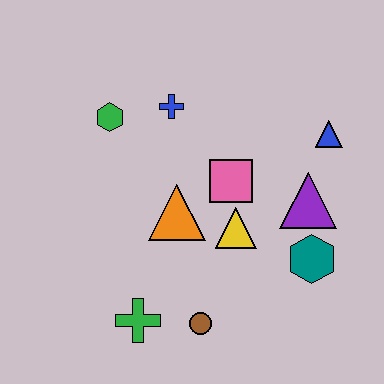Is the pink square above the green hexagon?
No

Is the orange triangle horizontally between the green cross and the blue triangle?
Yes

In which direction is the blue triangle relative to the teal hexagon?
The blue triangle is above the teal hexagon.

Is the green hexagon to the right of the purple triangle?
No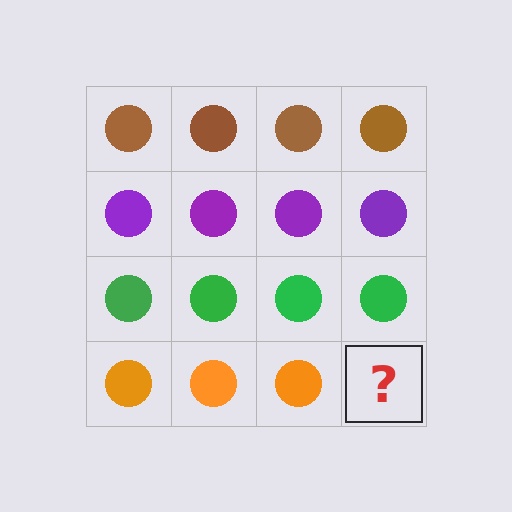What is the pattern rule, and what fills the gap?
The rule is that each row has a consistent color. The gap should be filled with an orange circle.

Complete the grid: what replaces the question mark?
The question mark should be replaced with an orange circle.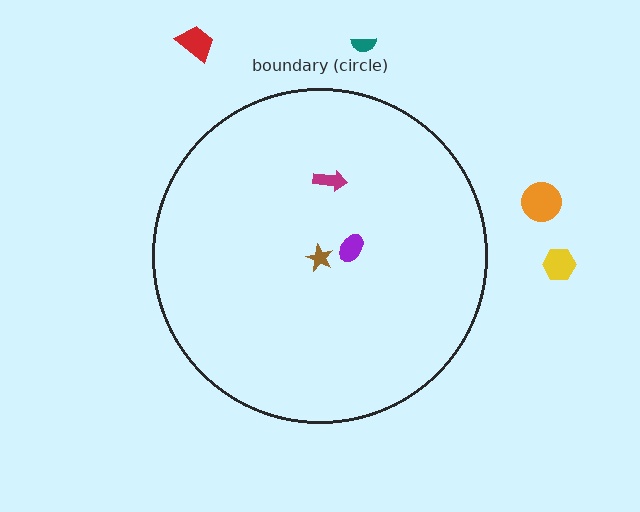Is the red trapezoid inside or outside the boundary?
Outside.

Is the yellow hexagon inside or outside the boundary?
Outside.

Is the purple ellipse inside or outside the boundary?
Inside.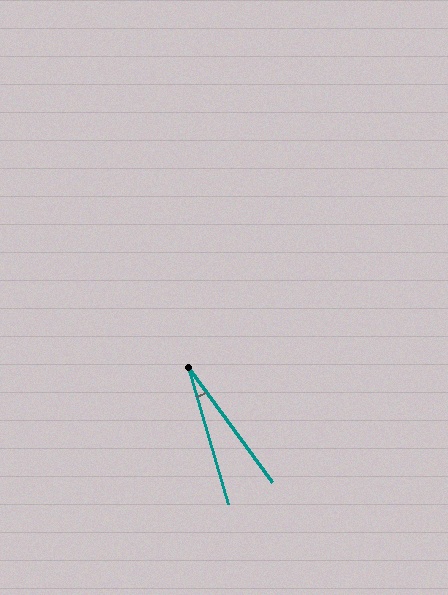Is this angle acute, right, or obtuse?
It is acute.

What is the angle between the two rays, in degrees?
Approximately 20 degrees.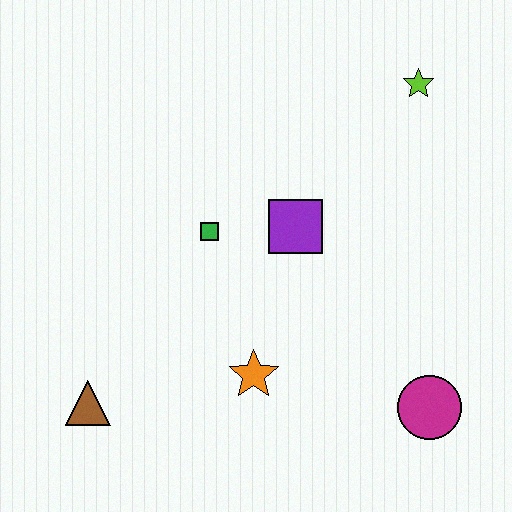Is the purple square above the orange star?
Yes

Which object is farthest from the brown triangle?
The lime star is farthest from the brown triangle.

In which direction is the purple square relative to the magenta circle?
The purple square is above the magenta circle.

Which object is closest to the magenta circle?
The orange star is closest to the magenta circle.